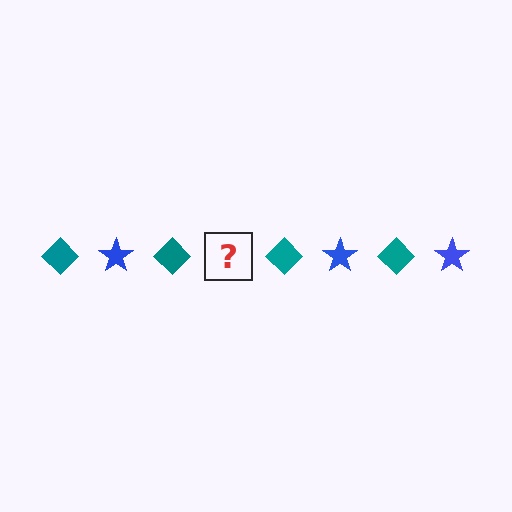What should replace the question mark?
The question mark should be replaced with a blue star.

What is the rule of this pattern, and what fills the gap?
The rule is that the pattern alternates between teal diamond and blue star. The gap should be filled with a blue star.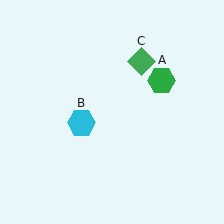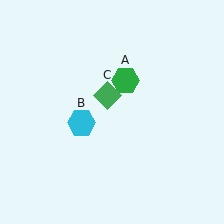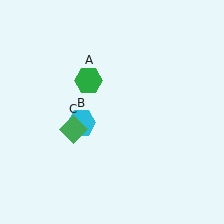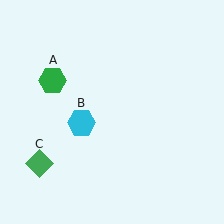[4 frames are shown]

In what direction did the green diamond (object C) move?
The green diamond (object C) moved down and to the left.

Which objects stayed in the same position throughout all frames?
Cyan hexagon (object B) remained stationary.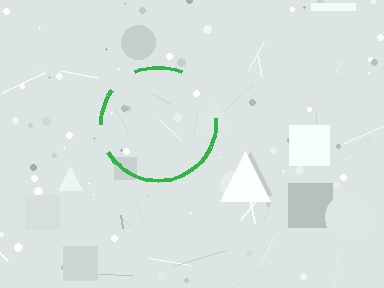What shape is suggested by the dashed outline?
The dashed outline suggests a circle.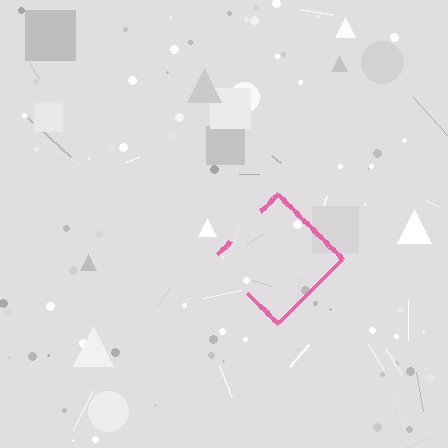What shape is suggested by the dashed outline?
The dashed outline suggests a diamond.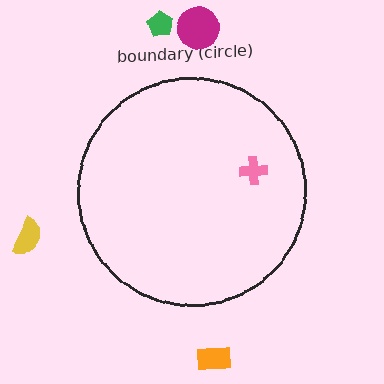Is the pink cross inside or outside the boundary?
Inside.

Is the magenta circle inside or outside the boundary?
Outside.